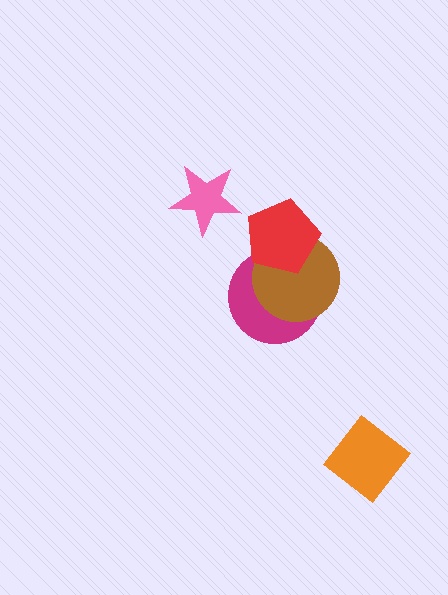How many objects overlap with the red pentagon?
2 objects overlap with the red pentagon.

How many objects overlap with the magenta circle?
2 objects overlap with the magenta circle.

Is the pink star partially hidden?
No, no other shape covers it.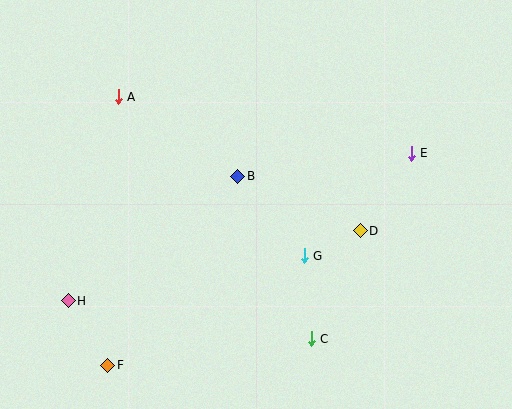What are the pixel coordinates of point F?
Point F is at (108, 365).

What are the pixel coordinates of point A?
Point A is at (118, 97).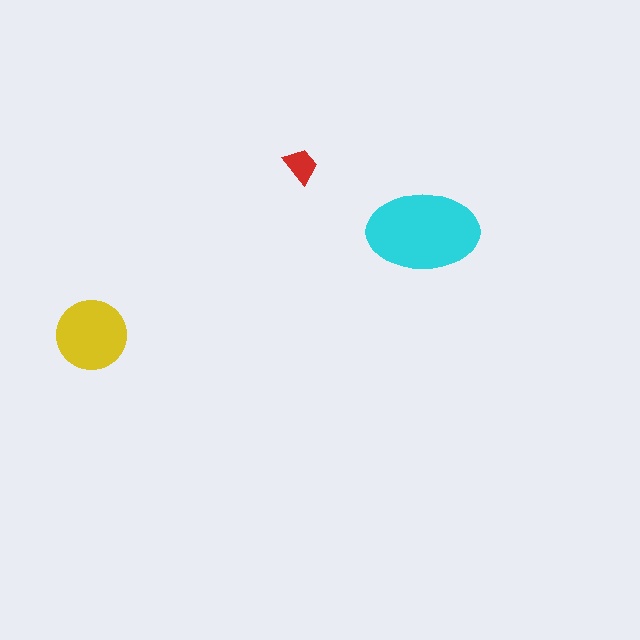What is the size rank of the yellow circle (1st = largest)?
2nd.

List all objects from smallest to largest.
The red trapezoid, the yellow circle, the cyan ellipse.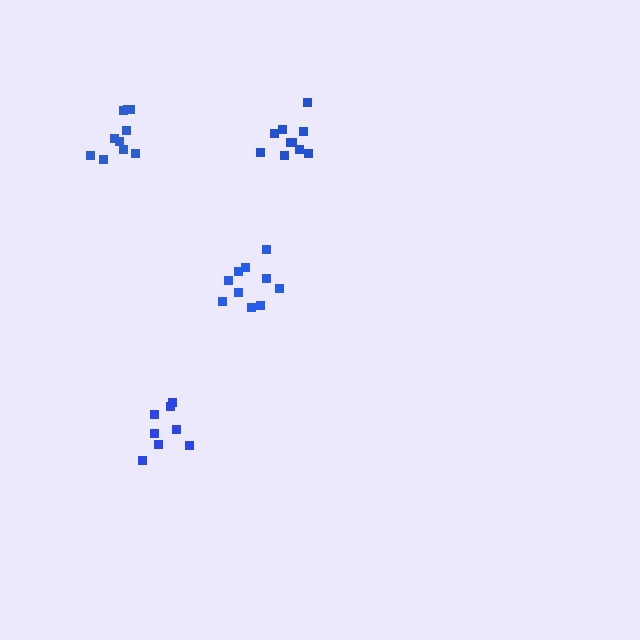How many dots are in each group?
Group 1: 10 dots, Group 2: 10 dots, Group 3: 8 dots, Group 4: 10 dots (38 total).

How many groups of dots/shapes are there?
There are 4 groups.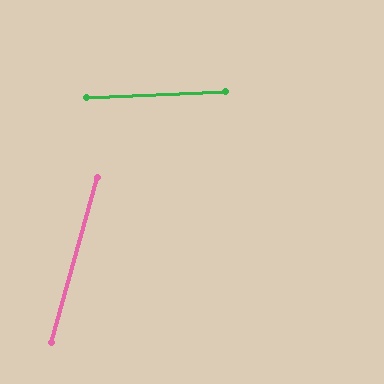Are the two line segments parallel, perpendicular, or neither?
Neither parallel nor perpendicular — they differ by about 72°.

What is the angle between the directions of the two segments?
Approximately 72 degrees.